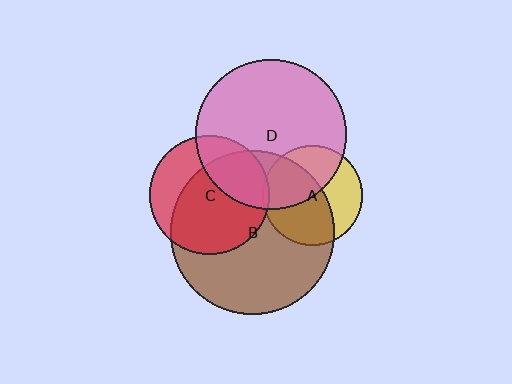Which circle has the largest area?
Circle B (brown).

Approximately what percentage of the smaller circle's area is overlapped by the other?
Approximately 70%.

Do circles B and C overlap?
Yes.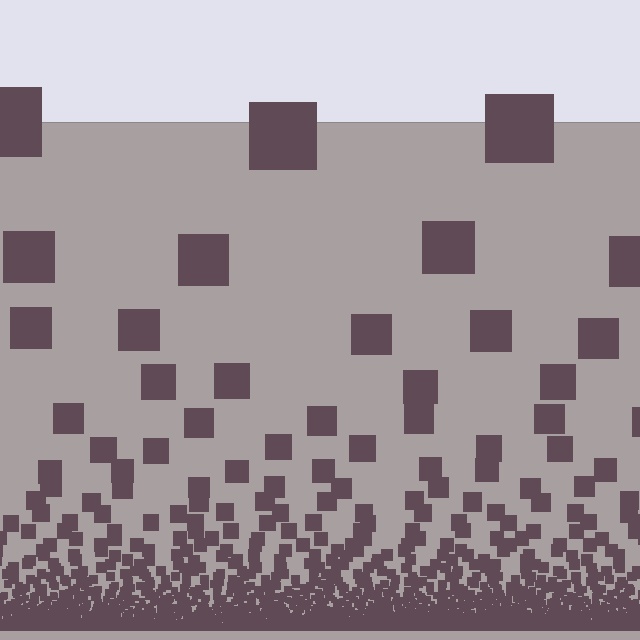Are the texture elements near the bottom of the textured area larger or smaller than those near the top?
Smaller. The gradient is inverted — elements near the bottom are smaller and denser.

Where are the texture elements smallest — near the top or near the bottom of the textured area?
Near the bottom.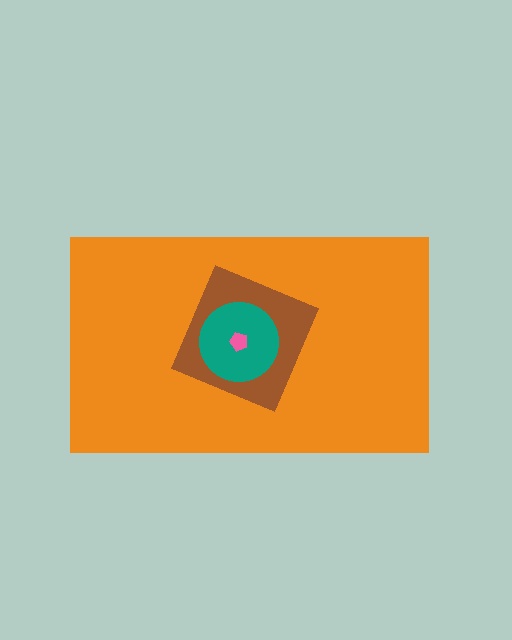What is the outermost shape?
The orange rectangle.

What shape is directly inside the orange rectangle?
The brown square.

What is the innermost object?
The pink pentagon.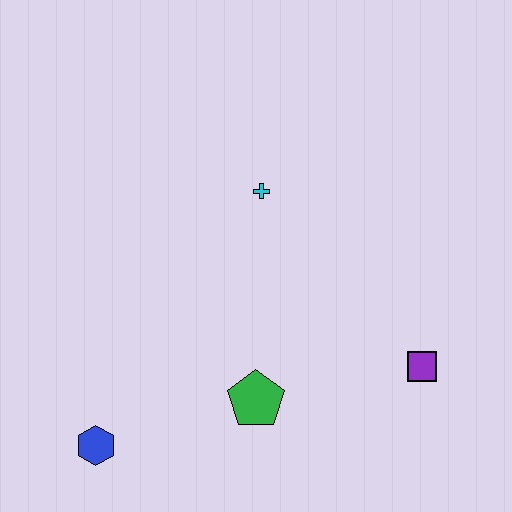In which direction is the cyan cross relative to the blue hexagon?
The cyan cross is above the blue hexagon.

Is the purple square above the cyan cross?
No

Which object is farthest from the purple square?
The blue hexagon is farthest from the purple square.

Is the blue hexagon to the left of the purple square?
Yes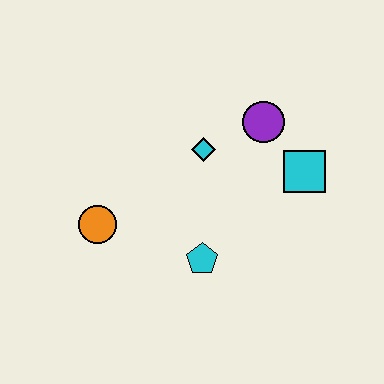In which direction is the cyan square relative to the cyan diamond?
The cyan square is to the right of the cyan diamond.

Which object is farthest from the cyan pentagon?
The purple circle is farthest from the cyan pentagon.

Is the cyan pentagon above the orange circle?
No